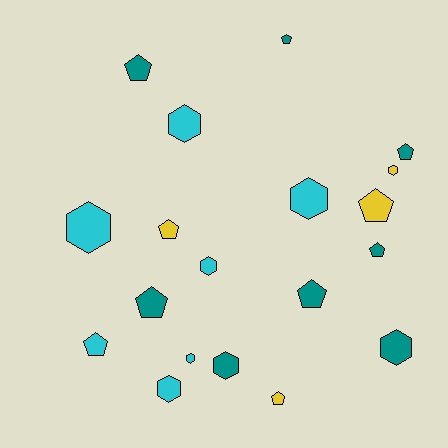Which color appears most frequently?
Teal, with 8 objects.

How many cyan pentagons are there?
There is 1 cyan pentagon.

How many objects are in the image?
There are 19 objects.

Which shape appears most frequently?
Pentagon, with 10 objects.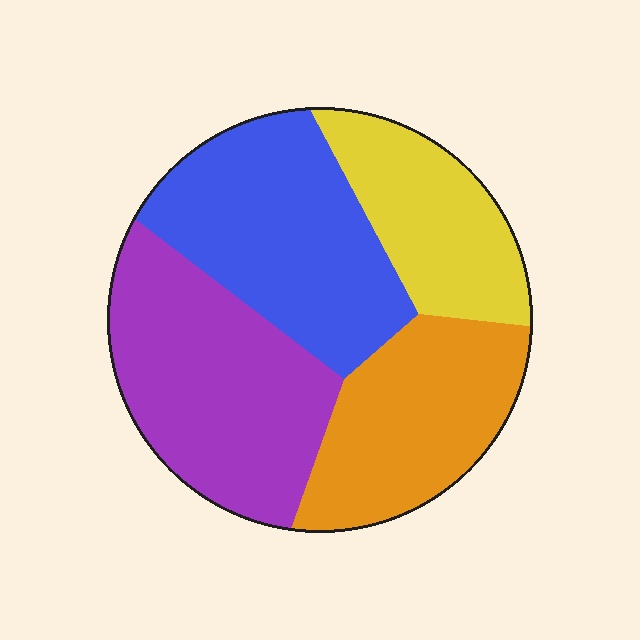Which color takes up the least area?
Yellow, at roughly 20%.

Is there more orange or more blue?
Blue.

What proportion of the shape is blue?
Blue covers 29% of the shape.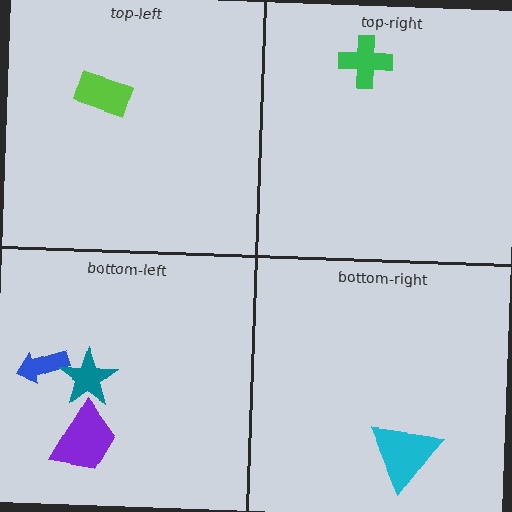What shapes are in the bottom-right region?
The cyan triangle.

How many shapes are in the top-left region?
1.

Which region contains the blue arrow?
The bottom-left region.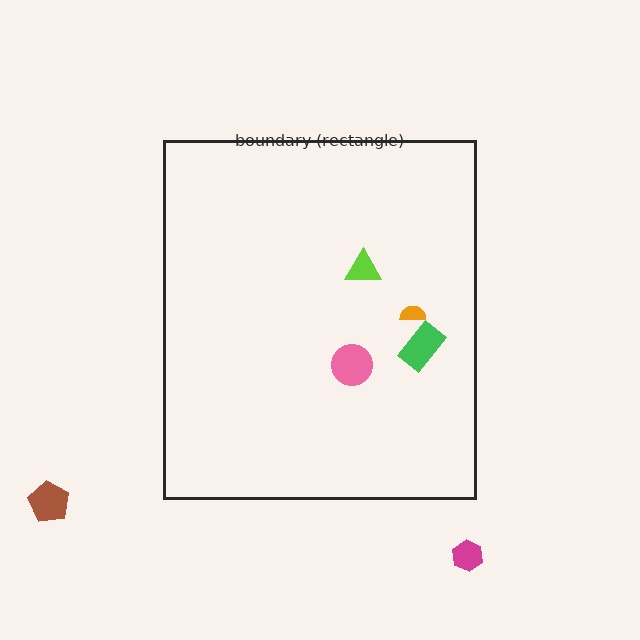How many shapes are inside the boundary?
4 inside, 2 outside.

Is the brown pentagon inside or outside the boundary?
Outside.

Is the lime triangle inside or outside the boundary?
Inside.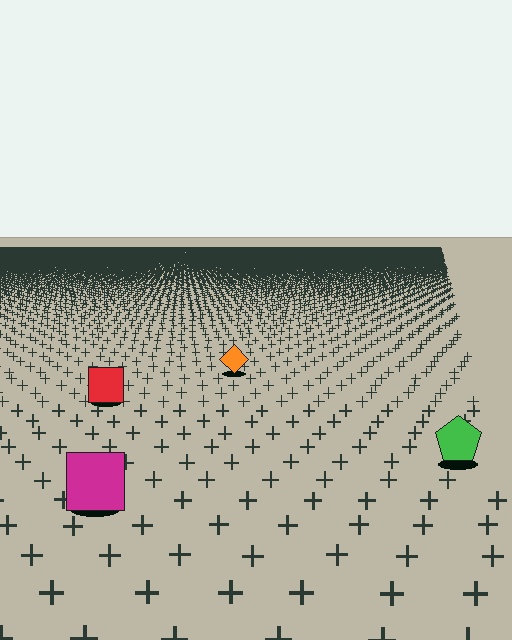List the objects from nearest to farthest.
From nearest to farthest: the magenta square, the green pentagon, the red square, the orange diamond.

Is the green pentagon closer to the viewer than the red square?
Yes. The green pentagon is closer — you can tell from the texture gradient: the ground texture is coarser near it.